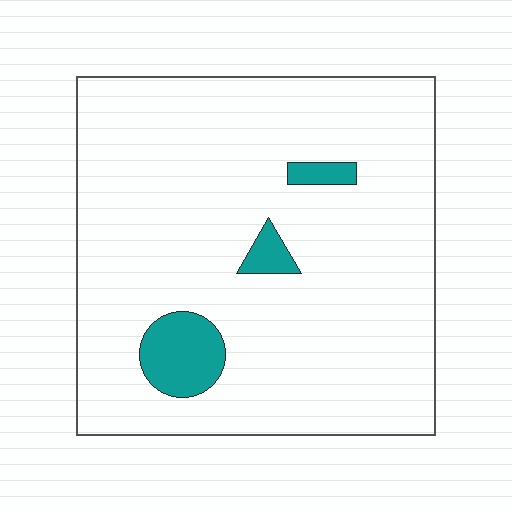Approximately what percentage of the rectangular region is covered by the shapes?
Approximately 5%.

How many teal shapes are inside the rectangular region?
3.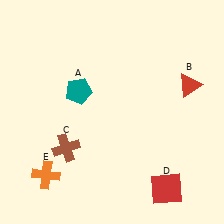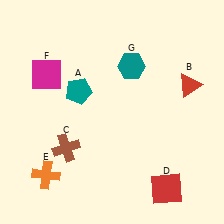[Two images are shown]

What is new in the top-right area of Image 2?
A teal hexagon (G) was added in the top-right area of Image 2.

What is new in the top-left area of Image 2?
A magenta square (F) was added in the top-left area of Image 2.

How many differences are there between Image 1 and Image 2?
There are 2 differences between the two images.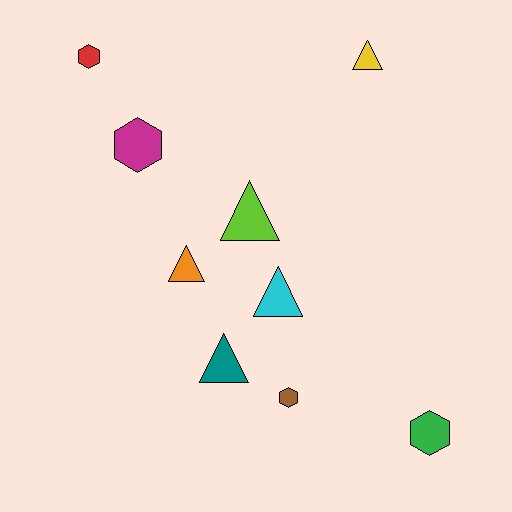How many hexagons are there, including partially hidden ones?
There are 4 hexagons.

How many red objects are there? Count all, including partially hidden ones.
There is 1 red object.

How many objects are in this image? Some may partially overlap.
There are 9 objects.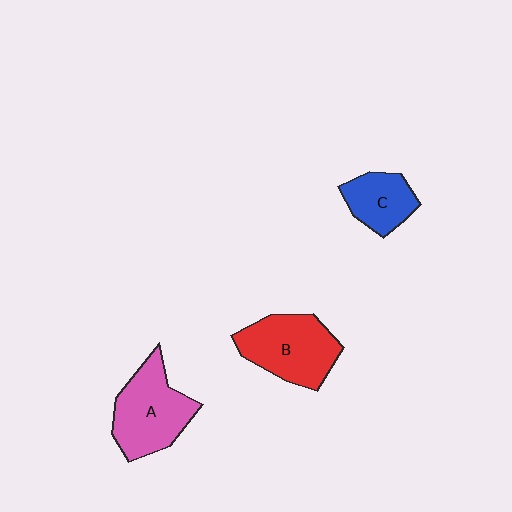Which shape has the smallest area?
Shape C (blue).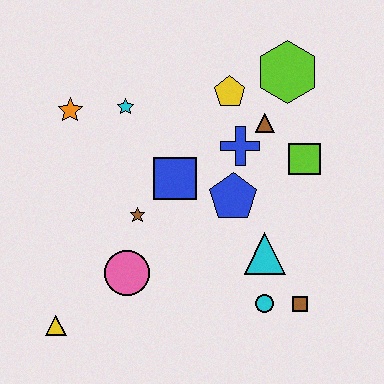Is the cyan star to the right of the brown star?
No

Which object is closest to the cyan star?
The orange star is closest to the cyan star.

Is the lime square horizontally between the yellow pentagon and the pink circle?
No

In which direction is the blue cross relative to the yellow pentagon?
The blue cross is below the yellow pentagon.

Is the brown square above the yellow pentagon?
No